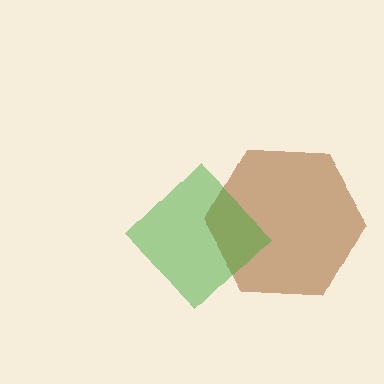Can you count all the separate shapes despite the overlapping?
Yes, there are 2 separate shapes.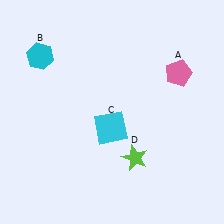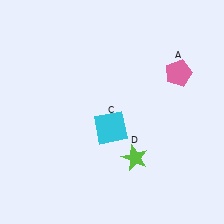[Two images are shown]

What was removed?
The cyan hexagon (B) was removed in Image 2.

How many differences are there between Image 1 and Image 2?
There is 1 difference between the two images.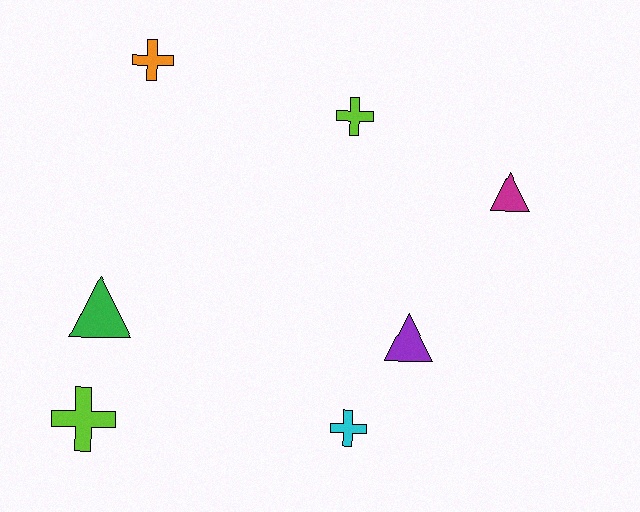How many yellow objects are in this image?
There are no yellow objects.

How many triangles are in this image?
There are 3 triangles.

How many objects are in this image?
There are 7 objects.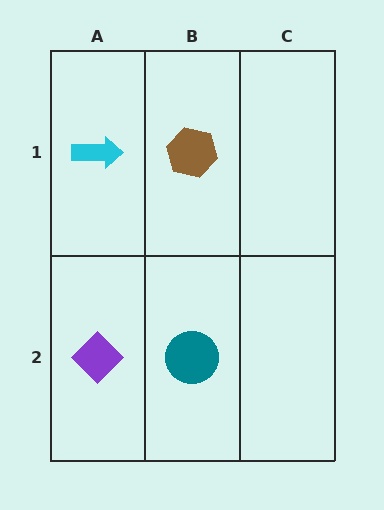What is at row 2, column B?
A teal circle.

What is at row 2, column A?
A purple diamond.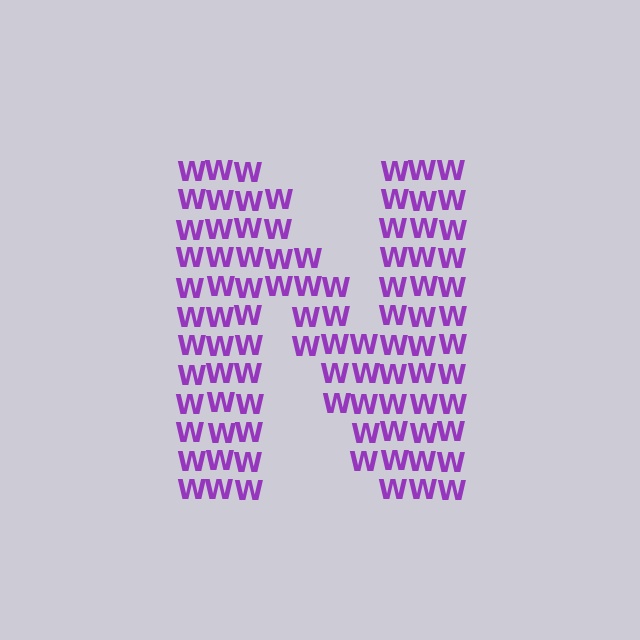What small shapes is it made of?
It is made of small letter W's.